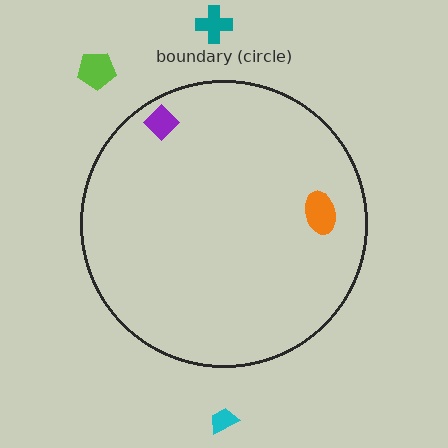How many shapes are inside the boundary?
2 inside, 3 outside.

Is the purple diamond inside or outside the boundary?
Inside.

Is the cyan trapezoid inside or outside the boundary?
Outside.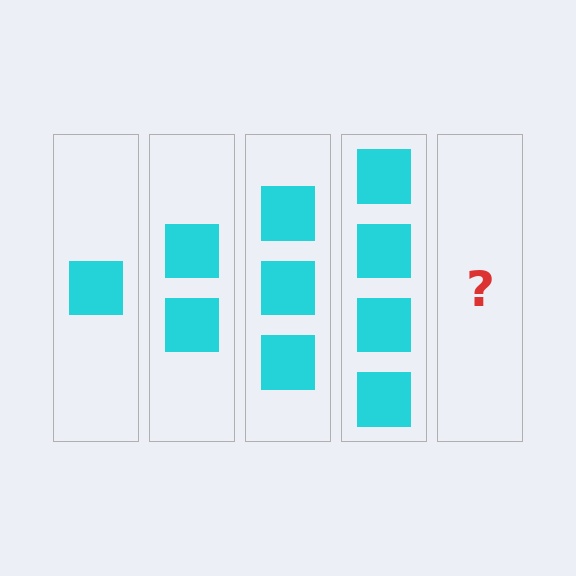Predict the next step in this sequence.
The next step is 5 squares.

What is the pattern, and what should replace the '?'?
The pattern is that each step adds one more square. The '?' should be 5 squares.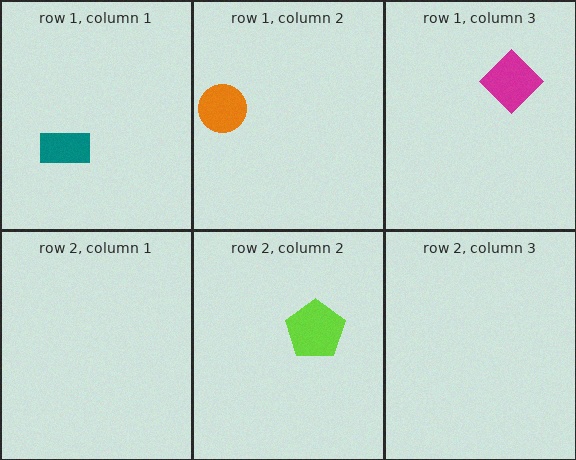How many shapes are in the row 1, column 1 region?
1.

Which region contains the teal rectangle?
The row 1, column 1 region.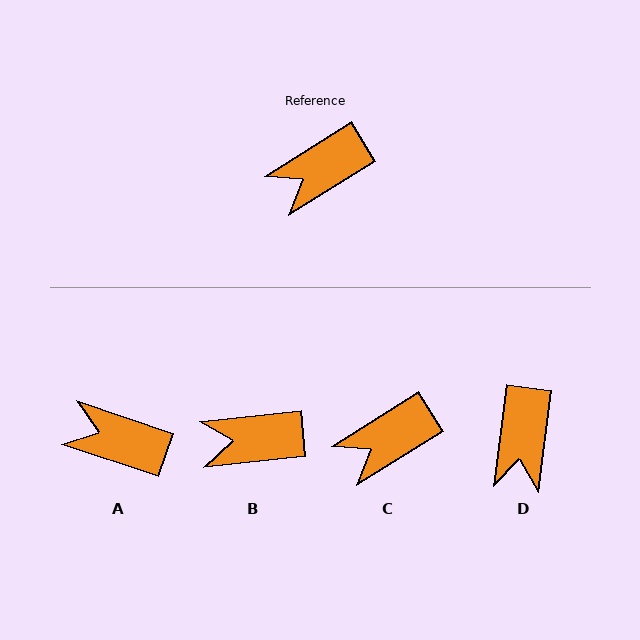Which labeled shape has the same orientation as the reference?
C.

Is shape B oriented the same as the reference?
No, it is off by about 26 degrees.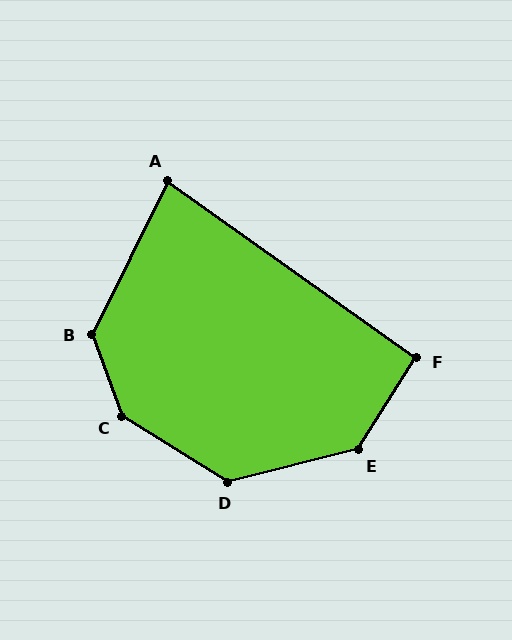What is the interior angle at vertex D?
Approximately 134 degrees (obtuse).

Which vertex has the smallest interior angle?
A, at approximately 81 degrees.